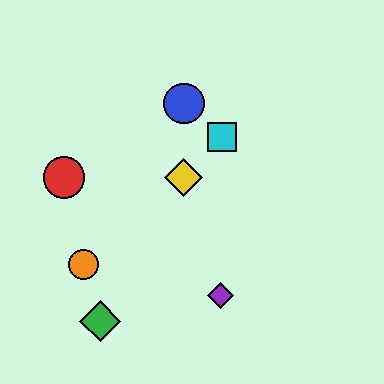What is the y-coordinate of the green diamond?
The green diamond is at y≈321.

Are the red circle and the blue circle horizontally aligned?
No, the red circle is at y≈178 and the blue circle is at y≈104.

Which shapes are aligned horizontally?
The red circle, the yellow diamond are aligned horizontally.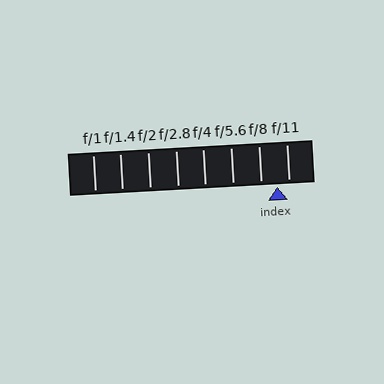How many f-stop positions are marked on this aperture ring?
There are 8 f-stop positions marked.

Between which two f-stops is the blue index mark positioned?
The index mark is between f/8 and f/11.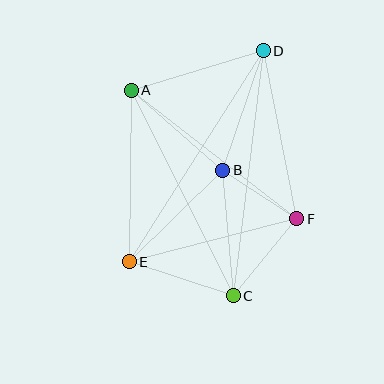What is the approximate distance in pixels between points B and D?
The distance between B and D is approximately 126 pixels.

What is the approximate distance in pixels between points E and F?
The distance between E and F is approximately 173 pixels.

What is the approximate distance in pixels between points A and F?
The distance between A and F is approximately 210 pixels.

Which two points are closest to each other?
Points B and F are closest to each other.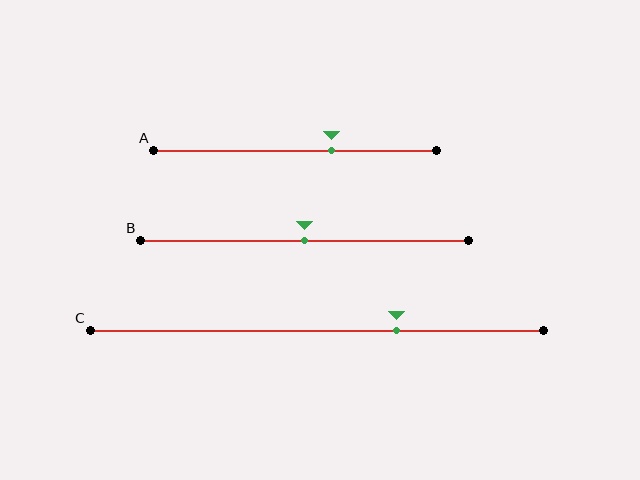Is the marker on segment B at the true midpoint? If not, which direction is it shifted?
Yes, the marker on segment B is at the true midpoint.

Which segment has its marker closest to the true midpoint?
Segment B has its marker closest to the true midpoint.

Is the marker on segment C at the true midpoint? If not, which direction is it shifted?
No, the marker on segment C is shifted to the right by about 18% of the segment length.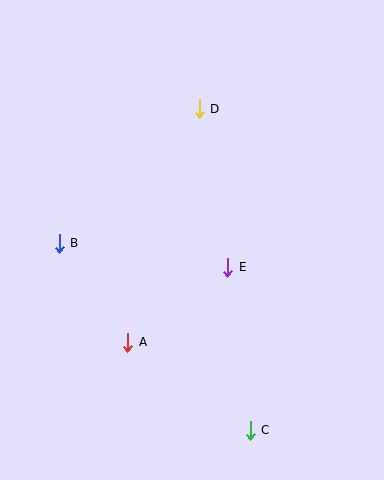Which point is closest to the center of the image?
Point E at (228, 267) is closest to the center.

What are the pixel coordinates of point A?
Point A is at (128, 342).